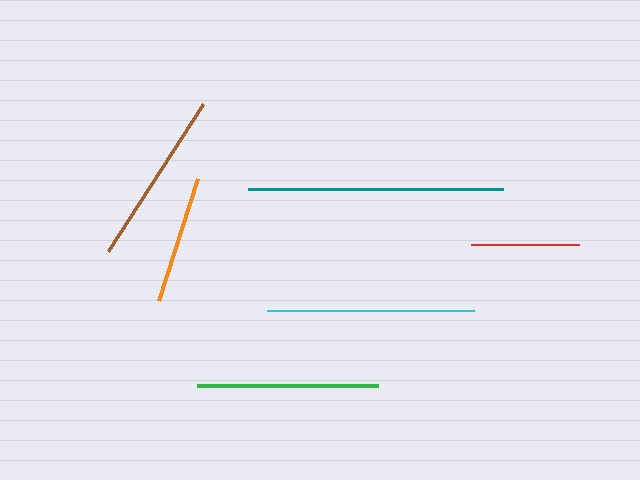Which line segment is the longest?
The teal line is the longest at approximately 255 pixels.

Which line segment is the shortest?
The red line is the shortest at approximately 108 pixels.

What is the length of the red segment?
The red segment is approximately 108 pixels long.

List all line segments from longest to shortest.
From longest to shortest: teal, cyan, green, brown, orange, red.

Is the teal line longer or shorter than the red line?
The teal line is longer than the red line.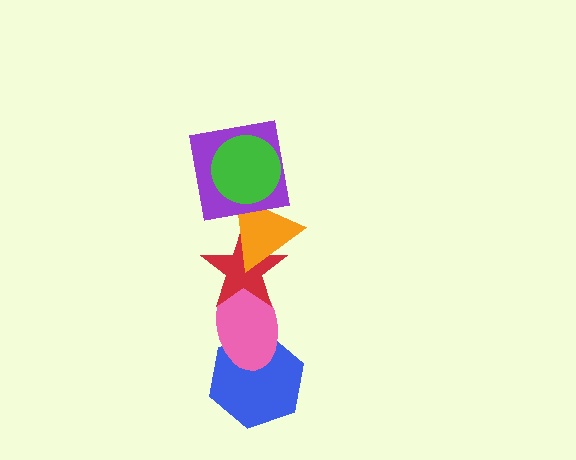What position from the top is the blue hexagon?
The blue hexagon is 6th from the top.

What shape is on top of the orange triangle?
The purple square is on top of the orange triangle.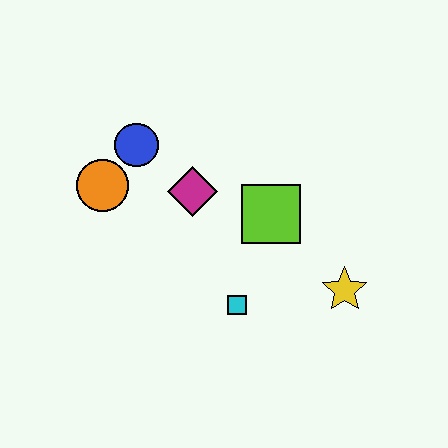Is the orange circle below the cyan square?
No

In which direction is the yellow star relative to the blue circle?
The yellow star is to the right of the blue circle.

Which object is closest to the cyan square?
The lime square is closest to the cyan square.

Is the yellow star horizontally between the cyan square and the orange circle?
No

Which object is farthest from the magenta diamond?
The yellow star is farthest from the magenta diamond.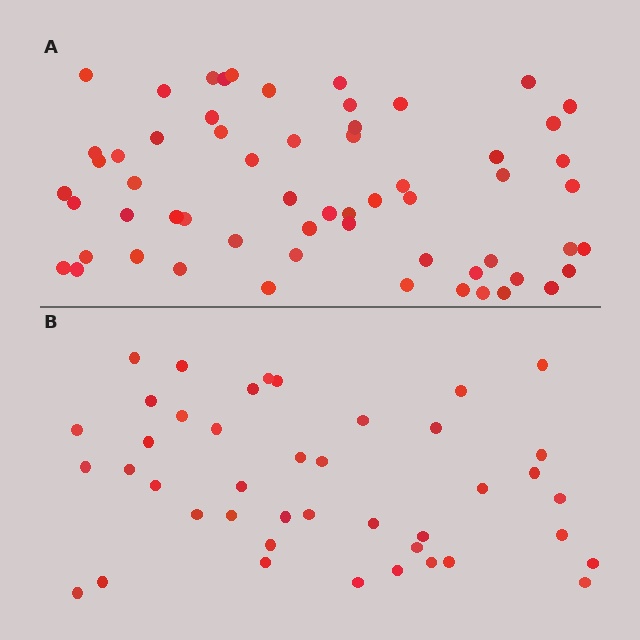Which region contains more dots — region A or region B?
Region A (the top region) has more dots.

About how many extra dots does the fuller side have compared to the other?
Region A has approximately 20 more dots than region B.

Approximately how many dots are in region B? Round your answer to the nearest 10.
About 40 dots. (The exact count is 42, which rounds to 40.)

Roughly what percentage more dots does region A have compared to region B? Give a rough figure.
About 45% more.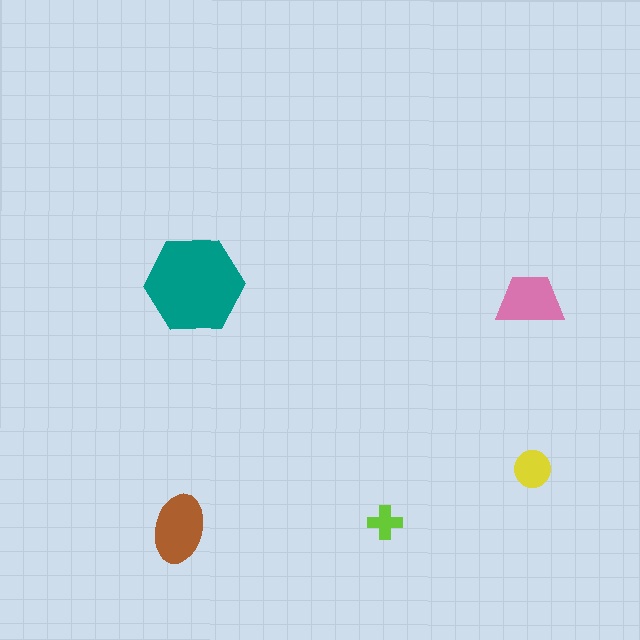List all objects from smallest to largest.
The lime cross, the yellow circle, the pink trapezoid, the brown ellipse, the teal hexagon.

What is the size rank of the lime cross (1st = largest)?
5th.